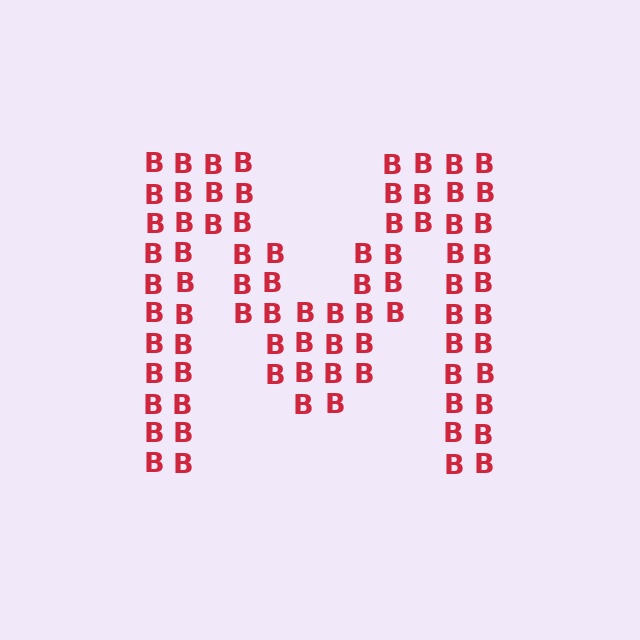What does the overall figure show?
The overall figure shows the letter M.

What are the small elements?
The small elements are letter B's.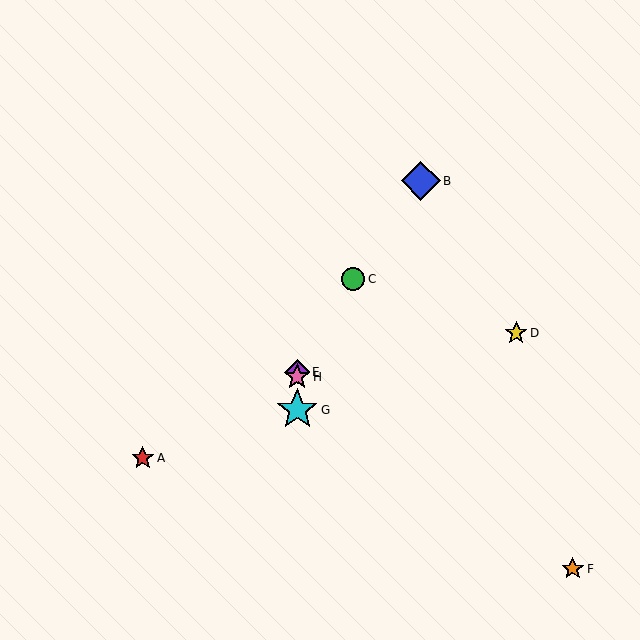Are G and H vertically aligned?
Yes, both are at x≈297.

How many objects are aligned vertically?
3 objects (E, G, H) are aligned vertically.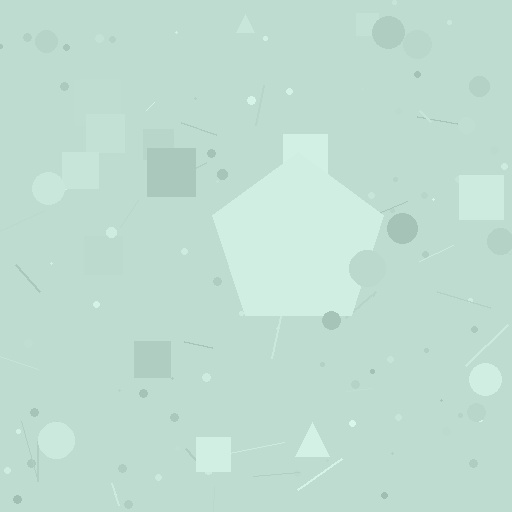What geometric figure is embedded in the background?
A pentagon is embedded in the background.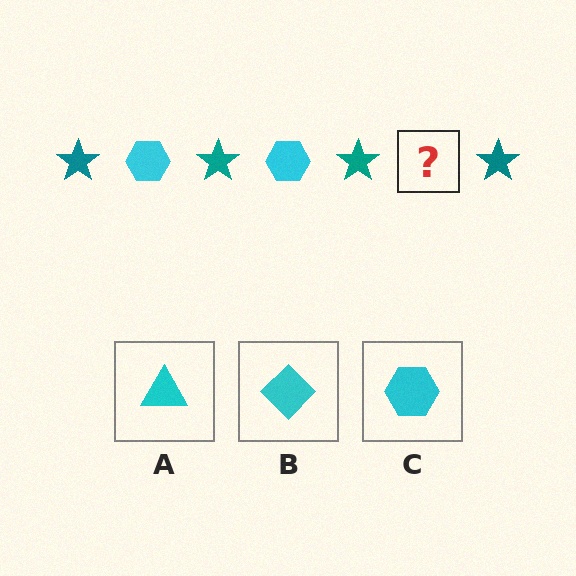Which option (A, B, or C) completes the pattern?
C.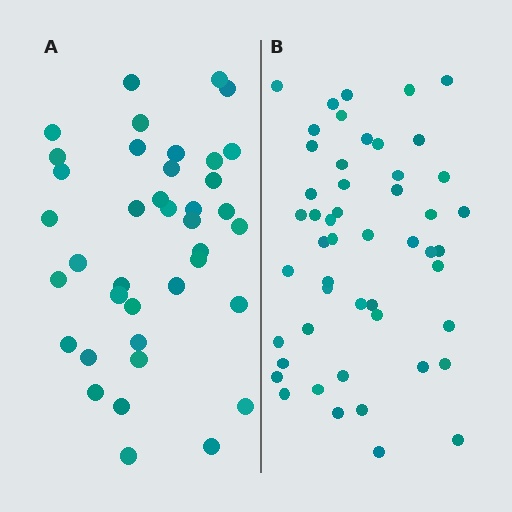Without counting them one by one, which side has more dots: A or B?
Region B (the right region) has more dots.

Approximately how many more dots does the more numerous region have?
Region B has roughly 12 or so more dots than region A.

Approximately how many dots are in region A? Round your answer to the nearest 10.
About 40 dots. (The exact count is 39, which rounds to 40.)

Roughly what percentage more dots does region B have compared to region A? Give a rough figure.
About 30% more.